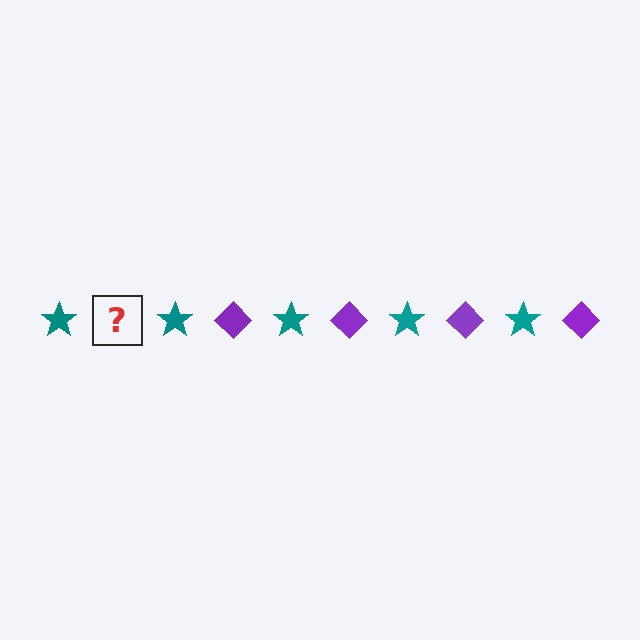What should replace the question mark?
The question mark should be replaced with a purple diamond.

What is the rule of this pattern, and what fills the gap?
The rule is that the pattern alternates between teal star and purple diamond. The gap should be filled with a purple diamond.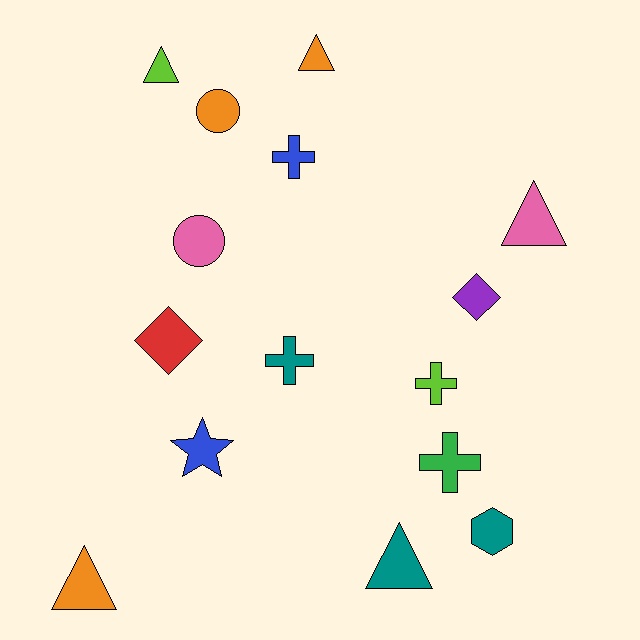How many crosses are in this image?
There are 4 crosses.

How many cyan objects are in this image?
There are no cyan objects.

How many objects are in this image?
There are 15 objects.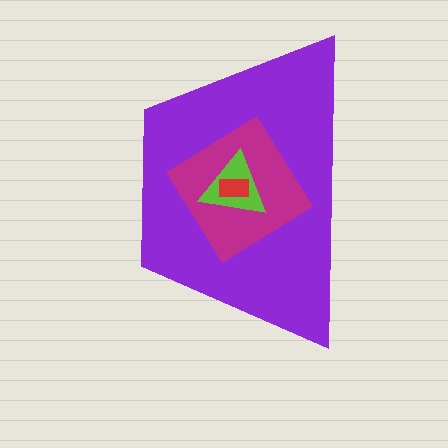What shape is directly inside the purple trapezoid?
The magenta diamond.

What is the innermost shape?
The red rectangle.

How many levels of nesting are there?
4.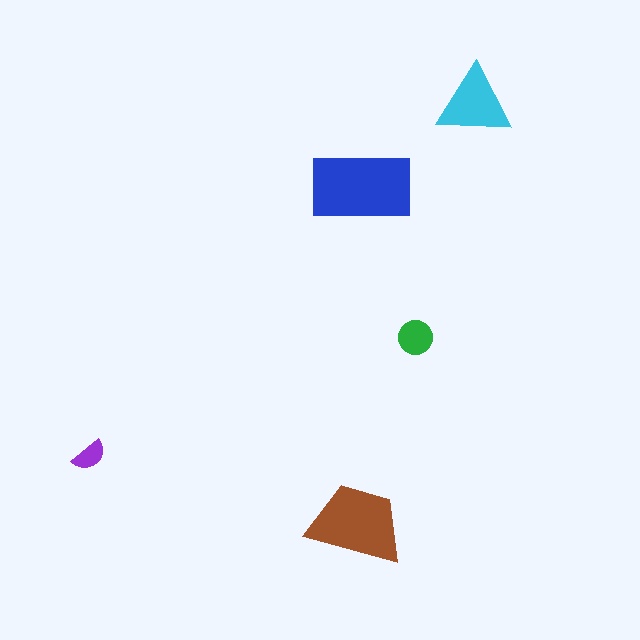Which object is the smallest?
The purple semicircle.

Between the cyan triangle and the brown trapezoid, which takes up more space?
The brown trapezoid.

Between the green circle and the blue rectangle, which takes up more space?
The blue rectangle.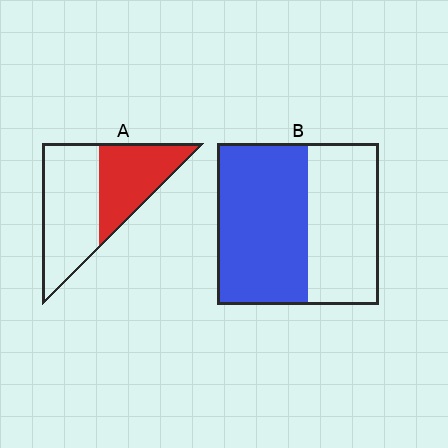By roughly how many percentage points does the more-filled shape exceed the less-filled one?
By roughly 15 percentage points (B over A).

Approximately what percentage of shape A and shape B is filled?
A is approximately 40% and B is approximately 55%.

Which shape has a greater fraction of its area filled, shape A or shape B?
Shape B.